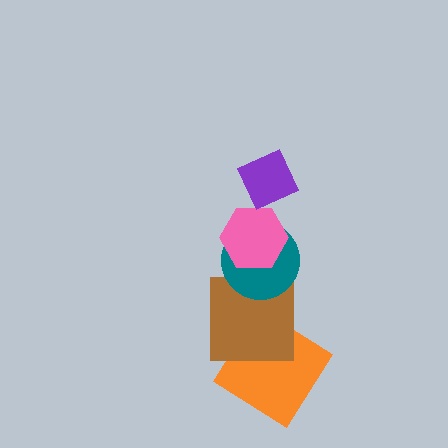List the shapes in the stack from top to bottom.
From top to bottom: the purple diamond, the pink hexagon, the teal circle, the brown square, the orange diamond.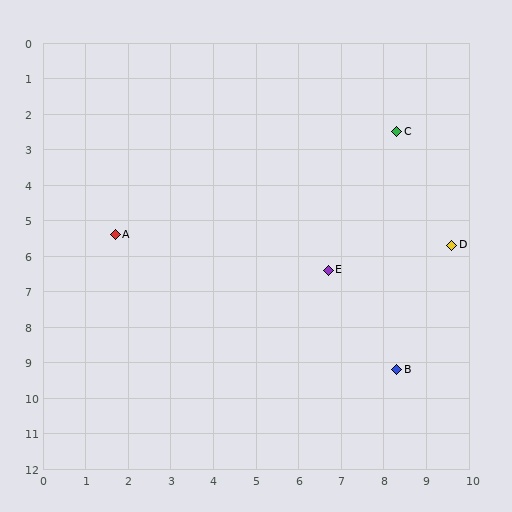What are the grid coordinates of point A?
Point A is at approximately (1.7, 5.4).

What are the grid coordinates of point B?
Point B is at approximately (8.3, 9.2).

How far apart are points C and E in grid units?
Points C and E are about 4.2 grid units apart.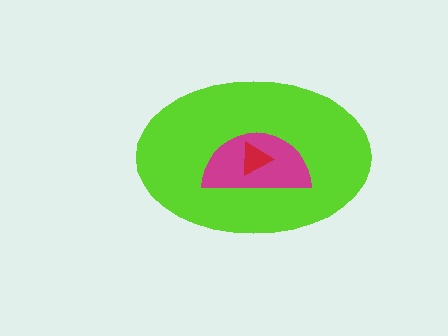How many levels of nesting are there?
3.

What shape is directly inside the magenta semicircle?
The red triangle.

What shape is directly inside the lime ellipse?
The magenta semicircle.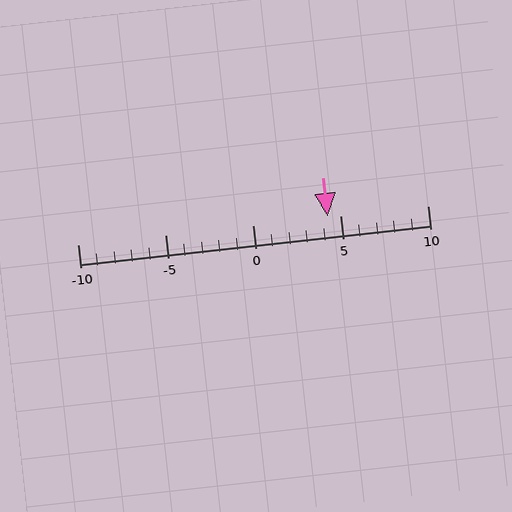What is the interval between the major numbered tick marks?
The major tick marks are spaced 5 units apart.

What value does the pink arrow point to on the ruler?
The pink arrow points to approximately 4.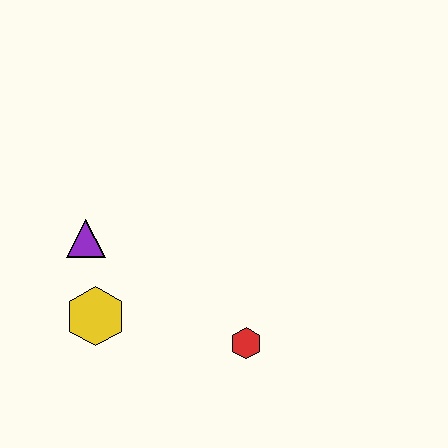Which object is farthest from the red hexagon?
The purple triangle is farthest from the red hexagon.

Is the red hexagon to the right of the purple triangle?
Yes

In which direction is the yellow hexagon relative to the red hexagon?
The yellow hexagon is to the left of the red hexagon.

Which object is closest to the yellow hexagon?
The purple triangle is closest to the yellow hexagon.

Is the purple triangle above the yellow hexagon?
Yes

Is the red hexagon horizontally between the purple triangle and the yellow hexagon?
No